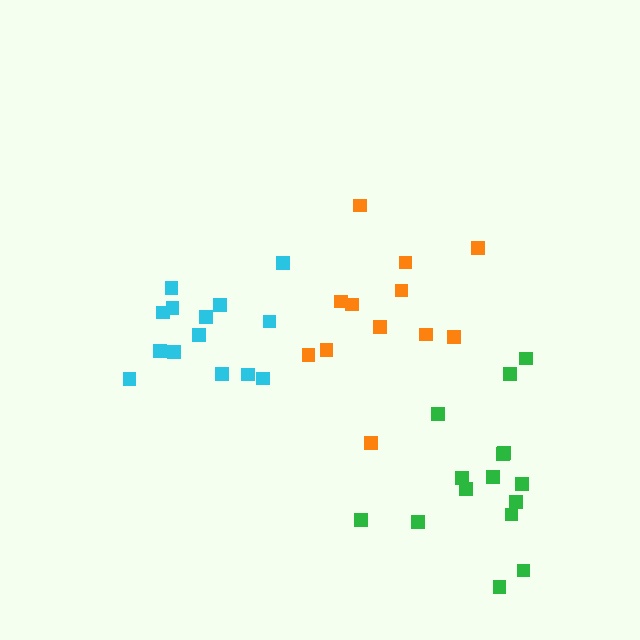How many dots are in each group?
Group 1: 14 dots, Group 2: 12 dots, Group 3: 15 dots (41 total).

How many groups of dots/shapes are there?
There are 3 groups.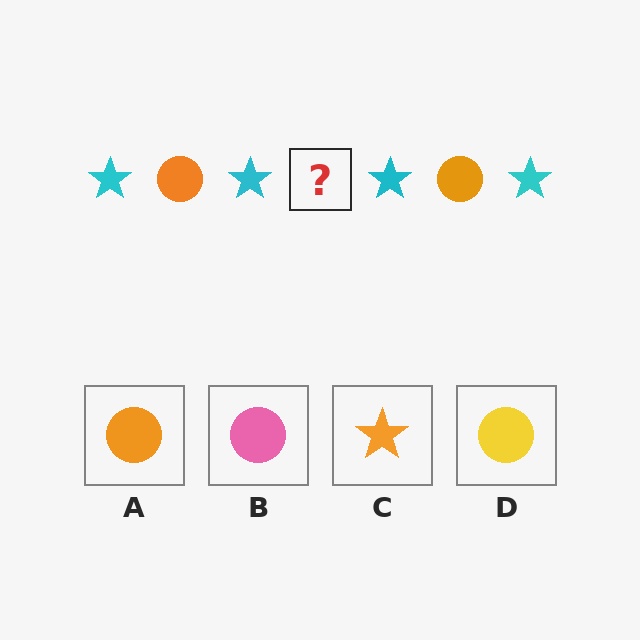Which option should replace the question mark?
Option A.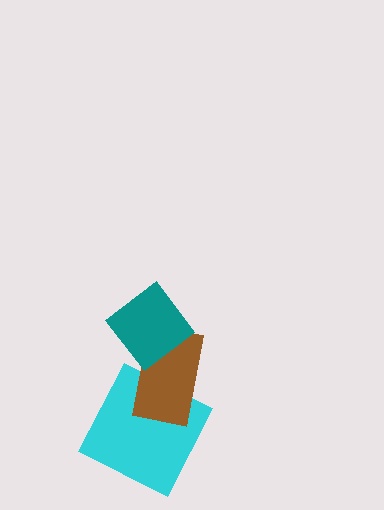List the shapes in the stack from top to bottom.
From top to bottom: the teal diamond, the brown rectangle, the cyan square.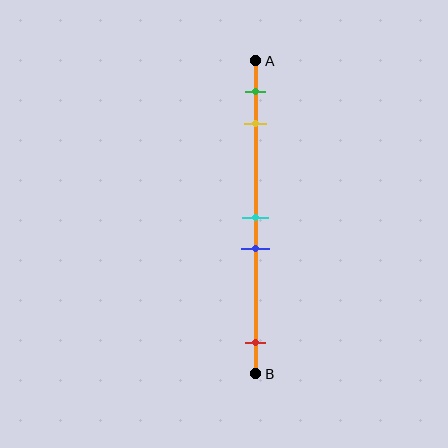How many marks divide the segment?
There are 5 marks dividing the segment.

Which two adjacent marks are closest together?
The cyan and blue marks are the closest adjacent pair.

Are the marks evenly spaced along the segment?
No, the marks are not evenly spaced.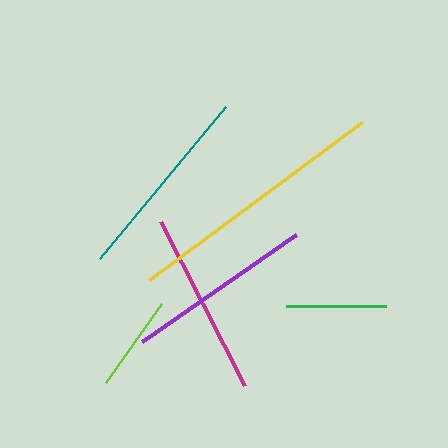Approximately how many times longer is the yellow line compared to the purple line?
The yellow line is approximately 1.4 times the length of the purple line.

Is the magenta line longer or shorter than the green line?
The magenta line is longer than the green line.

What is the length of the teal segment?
The teal segment is approximately 198 pixels long.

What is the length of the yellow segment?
The yellow segment is approximately 266 pixels long.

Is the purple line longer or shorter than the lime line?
The purple line is longer than the lime line.